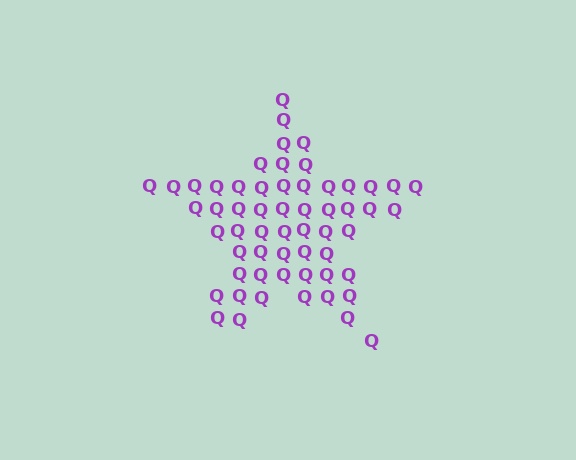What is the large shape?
The large shape is a star.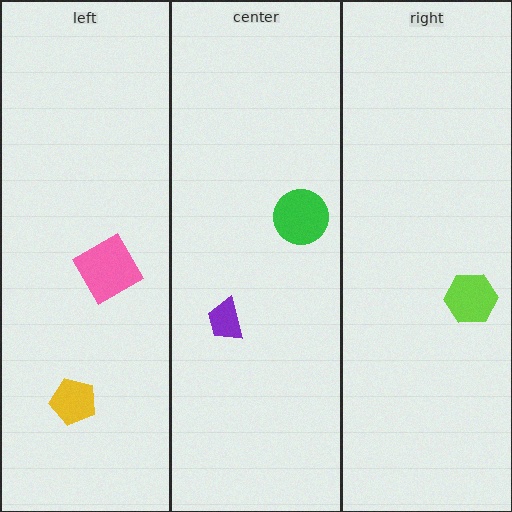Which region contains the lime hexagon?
The right region.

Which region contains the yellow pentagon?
The left region.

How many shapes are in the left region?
2.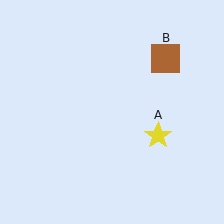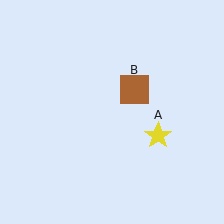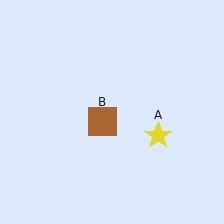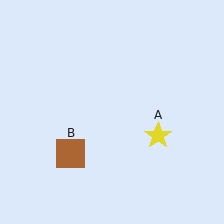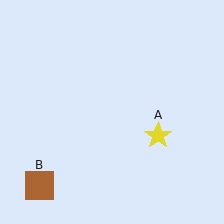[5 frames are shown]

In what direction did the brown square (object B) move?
The brown square (object B) moved down and to the left.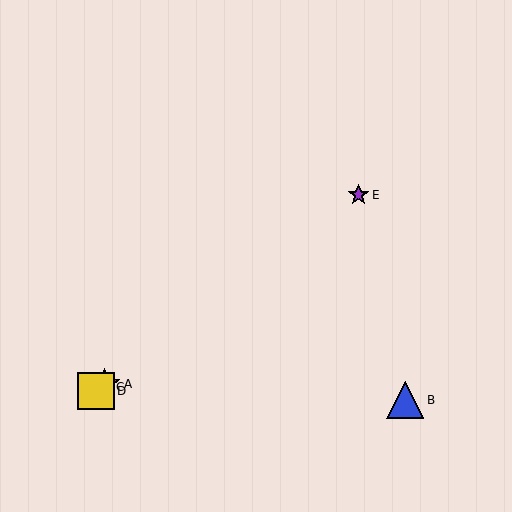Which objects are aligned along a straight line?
Objects A, C, D, E are aligned along a straight line.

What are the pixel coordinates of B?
Object B is at (405, 400).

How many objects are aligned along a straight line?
4 objects (A, C, D, E) are aligned along a straight line.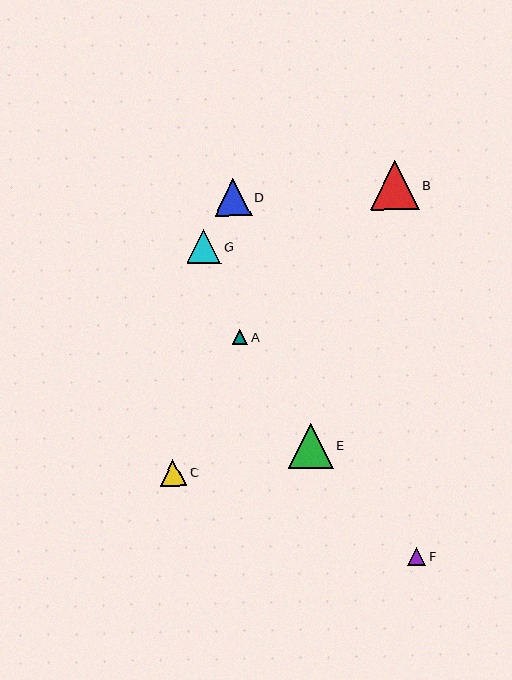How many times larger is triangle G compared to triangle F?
Triangle G is approximately 1.9 times the size of triangle F.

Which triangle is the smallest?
Triangle A is the smallest with a size of approximately 15 pixels.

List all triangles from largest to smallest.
From largest to smallest: B, E, D, G, C, F, A.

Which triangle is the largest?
Triangle B is the largest with a size of approximately 49 pixels.